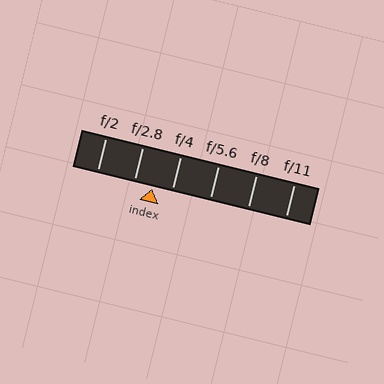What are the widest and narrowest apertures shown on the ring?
The widest aperture shown is f/2 and the narrowest is f/11.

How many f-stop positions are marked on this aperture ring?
There are 6 f-stop positions marked.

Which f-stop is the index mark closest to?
The index mark is closest to f/2.8.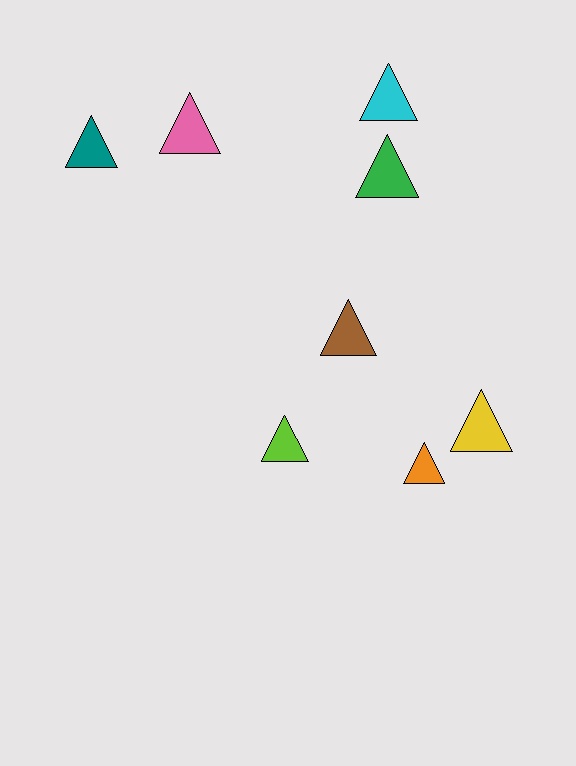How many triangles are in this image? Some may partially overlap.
There are 8 triangles.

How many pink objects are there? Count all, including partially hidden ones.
There is 1 pink object.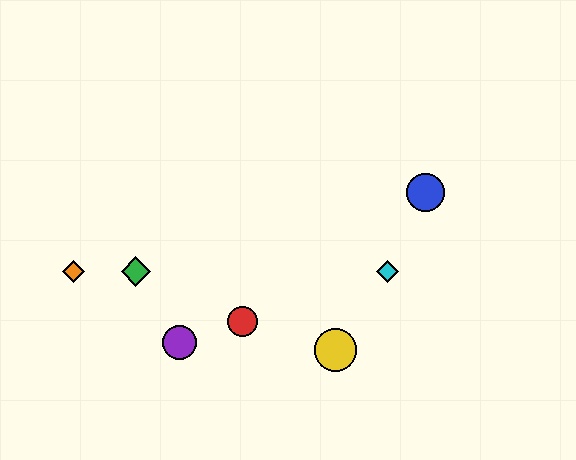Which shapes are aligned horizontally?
The green diamond, the orange diamond, the cyan diamond are aligned horizontally.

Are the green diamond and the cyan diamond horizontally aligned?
Yes, both are at y≈271.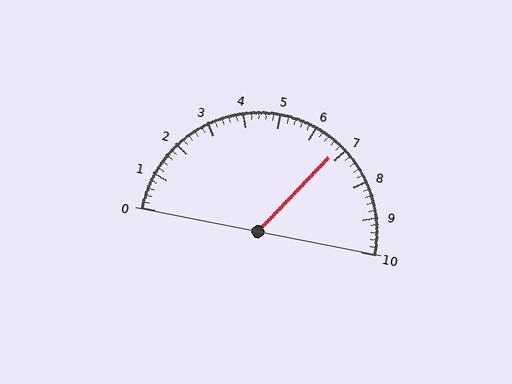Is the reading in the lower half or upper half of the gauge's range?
The reading is in the upper half of the range (0 to 10).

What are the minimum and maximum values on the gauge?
The gauge ranges from 0 to 10.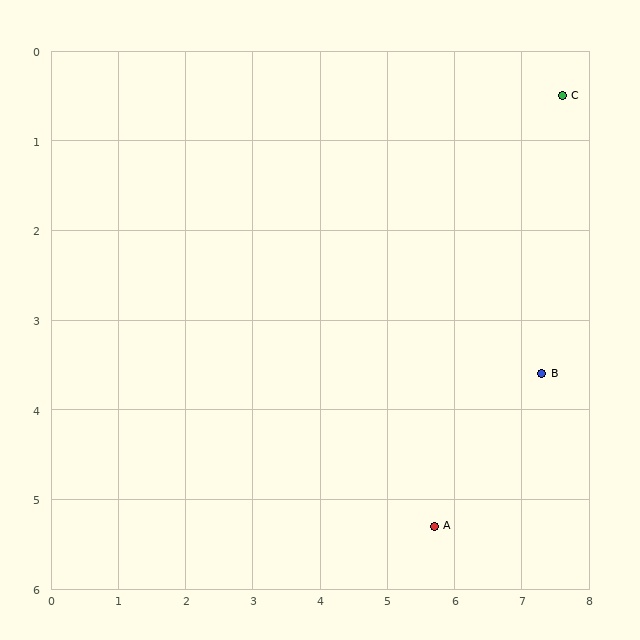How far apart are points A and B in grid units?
Points A and B are about 2.3 grid units apart.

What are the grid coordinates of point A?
Point A is at approximately (5.7, 5.3).